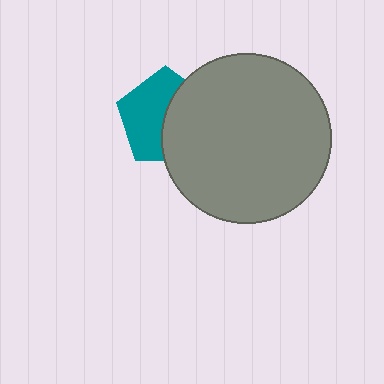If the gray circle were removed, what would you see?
You would see the complete teal pentagon.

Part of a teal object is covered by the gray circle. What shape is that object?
It is a pentagon.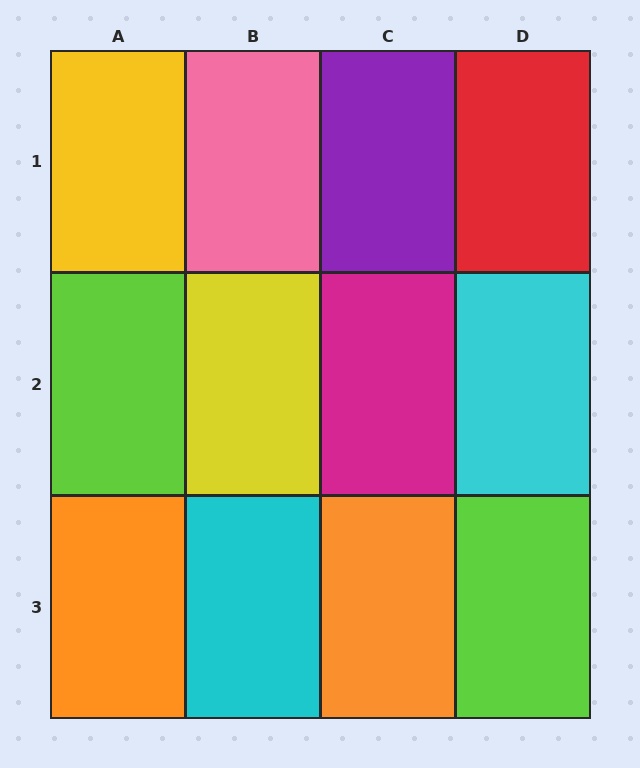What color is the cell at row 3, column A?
Orange.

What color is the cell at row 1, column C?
Purple.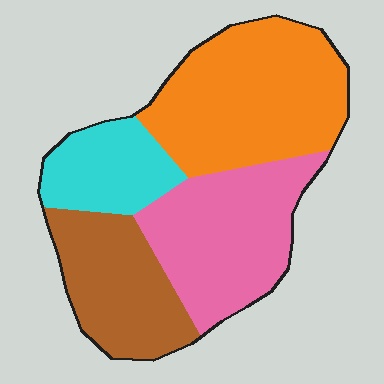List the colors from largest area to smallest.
From largest to smallest: orange, pink, brown, cyan.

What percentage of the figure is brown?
Brown covers around 20% of the figure.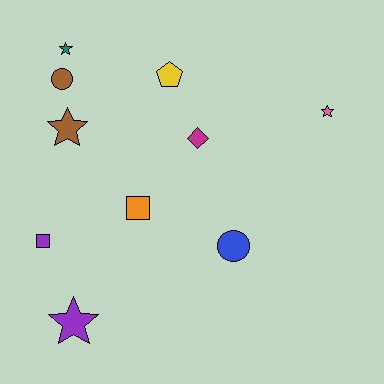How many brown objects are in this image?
There are 2 brown objects.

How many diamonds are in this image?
There is 1 diamond.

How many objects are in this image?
There are 10 objects.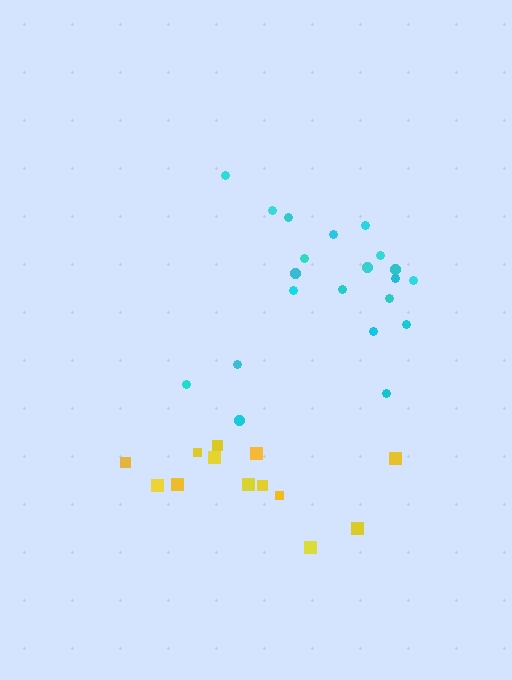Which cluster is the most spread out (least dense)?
Yellow.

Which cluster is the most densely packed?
Cyan.